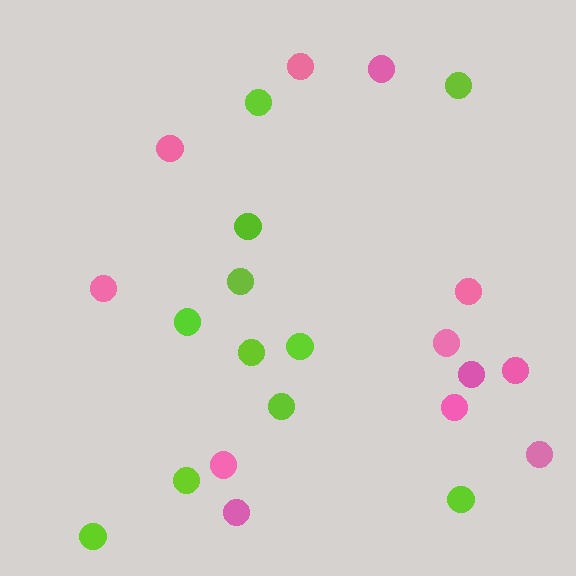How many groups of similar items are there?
There are 2 groups: one group of lime circles (11) and one group of pink circles (12).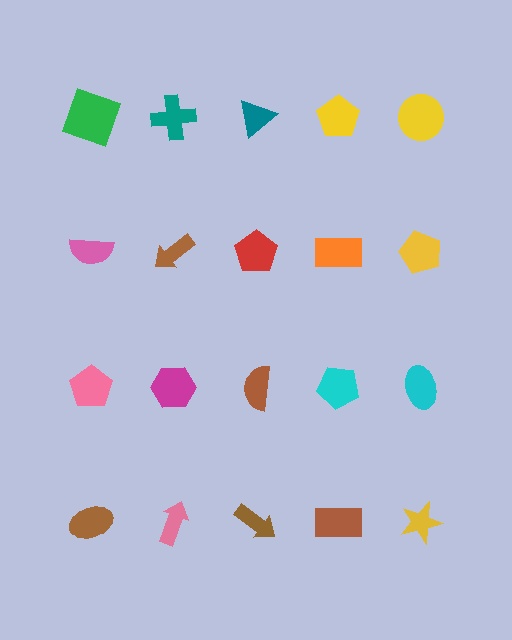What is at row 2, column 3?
A red pentagon.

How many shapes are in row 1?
5 shapes.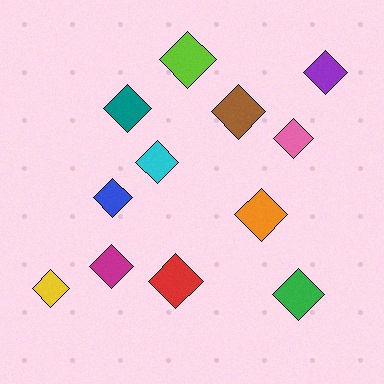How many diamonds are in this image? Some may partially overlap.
There are 12 diamonds.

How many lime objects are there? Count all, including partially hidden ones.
There is 1 lime object.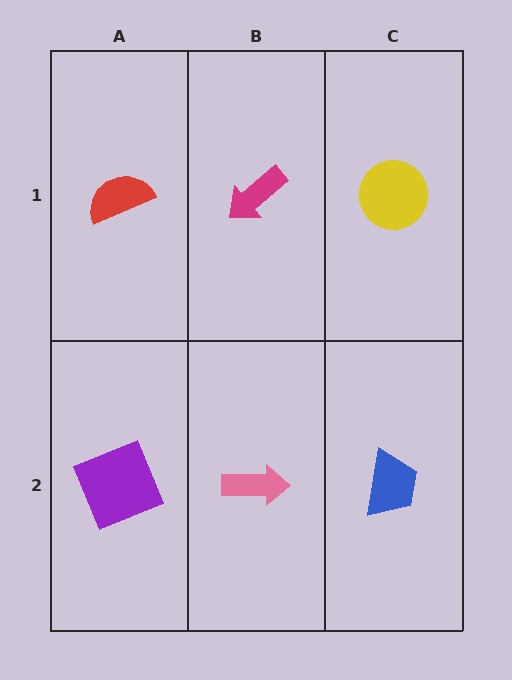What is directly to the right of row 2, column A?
A pink arrow.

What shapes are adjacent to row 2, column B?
A magenta arrow (row 1, column B), a purple square (row 2, column A), a blue trapezoid (row 2, column C).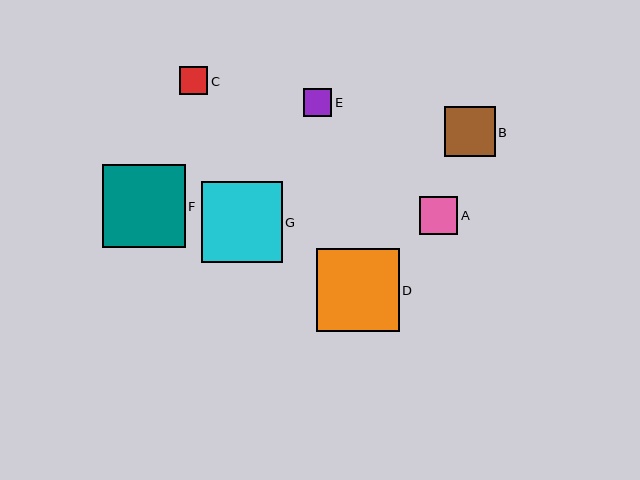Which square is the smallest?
Square C is the smallest with a size of approximately 28 pixels.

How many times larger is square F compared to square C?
Square F is approximately 3.0 times the size of square C.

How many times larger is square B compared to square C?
Square B is approximately 1.8 times the size of square C.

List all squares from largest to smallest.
From largest to smallest: D, F, G, B, A, E, C.